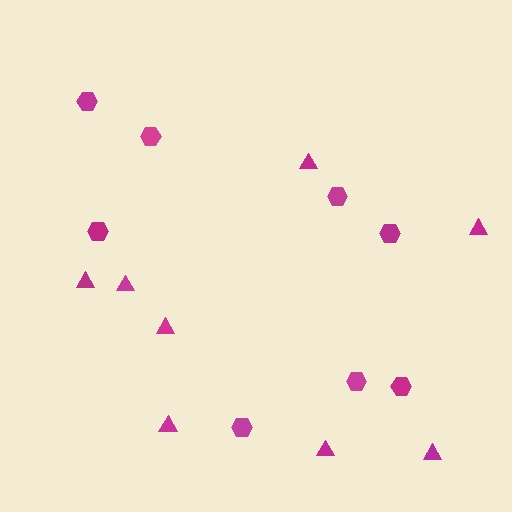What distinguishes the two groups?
There are 2 groups: one group of hexagons (8) and one group of triangles (8).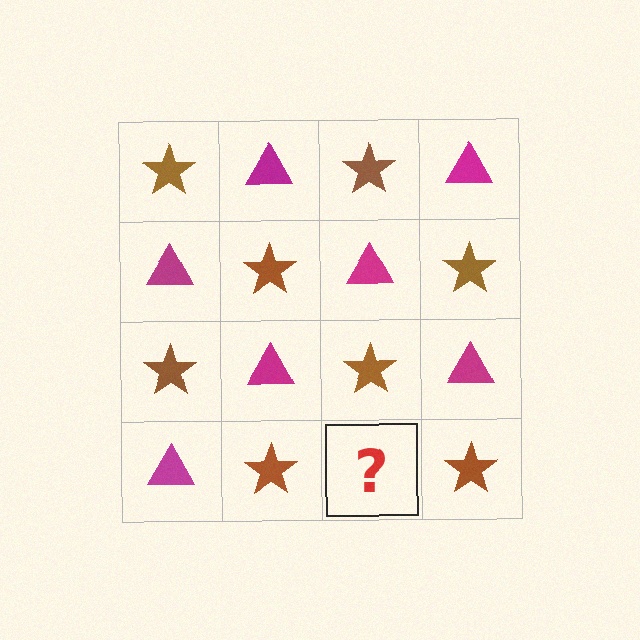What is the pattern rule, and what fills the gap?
The rule is that it alternates brown star and magenta triangle in a checkerboard pattern. The gap should be filled with a magenta triangle.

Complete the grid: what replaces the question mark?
The question mark should be replaced with a magenta triangle.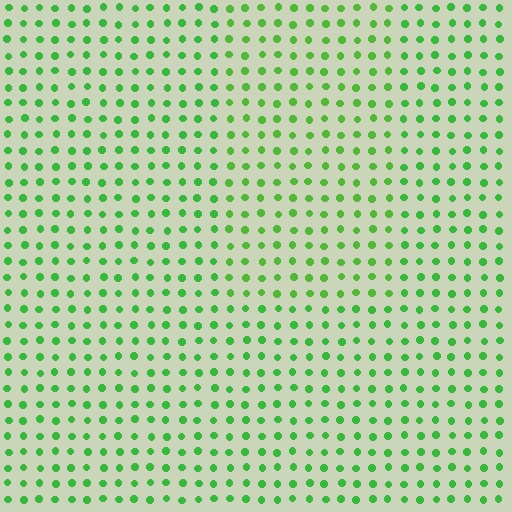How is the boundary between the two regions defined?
The boundary is defined purely by a slight shift in hue (about 14 degrees). Spacing, size, and orientation are identical on both sides.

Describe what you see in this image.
The image is filled with small green elements in a uniform arrangement. A rectangle-shaped region is visible where the elements are tinted to a slightly different hue, forming a subtle color boundary.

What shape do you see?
I see a rectangle.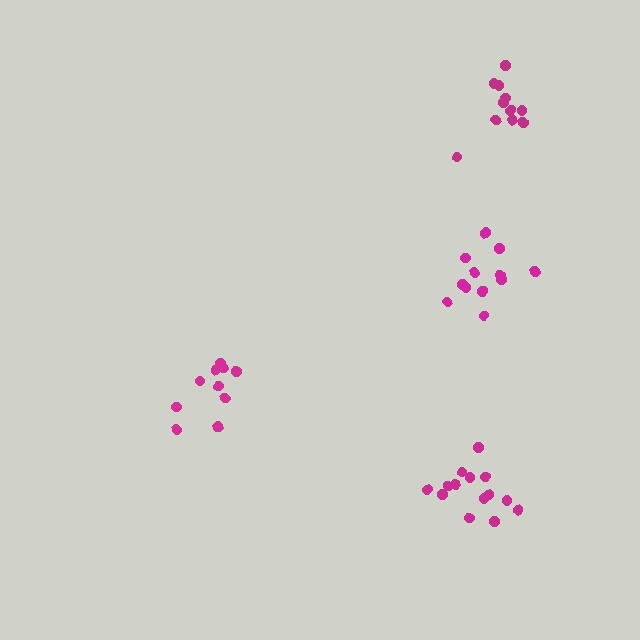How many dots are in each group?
Group 1: 14 dots, Group 2: 10 dots, Group 3: 12 dots, Group 4: 12 dots (48 total).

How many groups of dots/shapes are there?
There are 4 groups.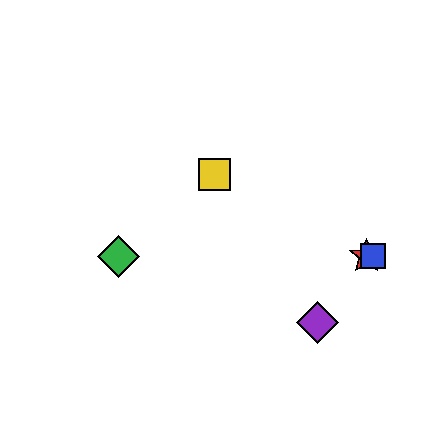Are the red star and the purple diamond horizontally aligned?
No, the red star is at y≈256 and the purple diamond is at y≈323.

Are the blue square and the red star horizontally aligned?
Yes, both are at y≈256.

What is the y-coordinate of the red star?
The red star is at y≈256.